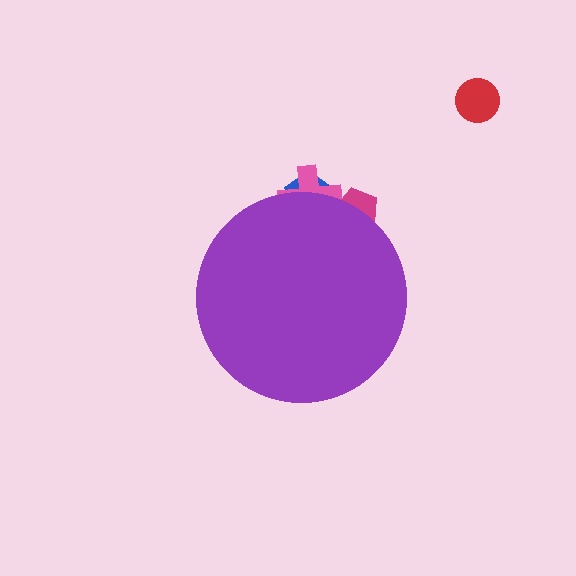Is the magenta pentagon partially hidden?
Yes, the magenta pentagon is partially hidden behind the purple circle.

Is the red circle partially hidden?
No, the red circle is fully visible.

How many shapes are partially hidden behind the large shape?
3 shapes are partially hidden.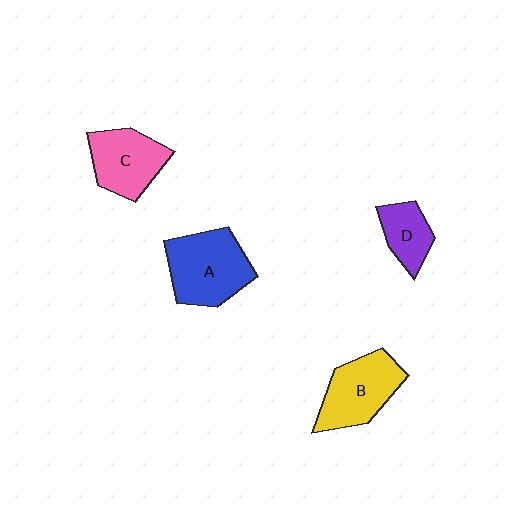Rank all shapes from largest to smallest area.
From largest to smallest: A (blue), B (yellow), C (pink), D (purple).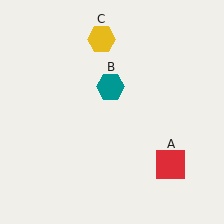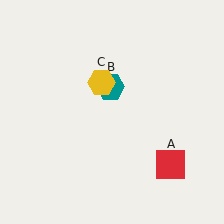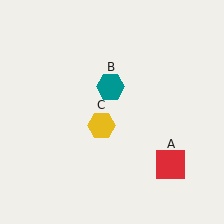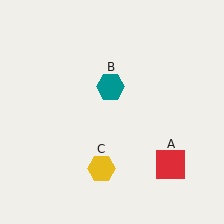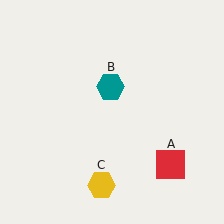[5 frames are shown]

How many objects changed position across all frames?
1 object changed position: yellow hexagon (object C).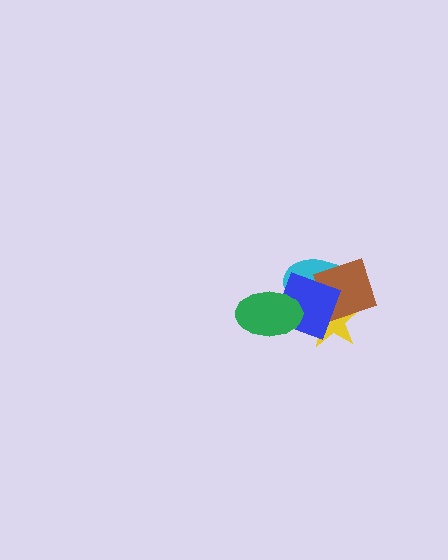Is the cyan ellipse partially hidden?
Yes, it is partially covered by another shape.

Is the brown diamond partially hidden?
Yes, it is partially covered by another shape.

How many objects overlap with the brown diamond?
3 objects overlap with the brown diamond.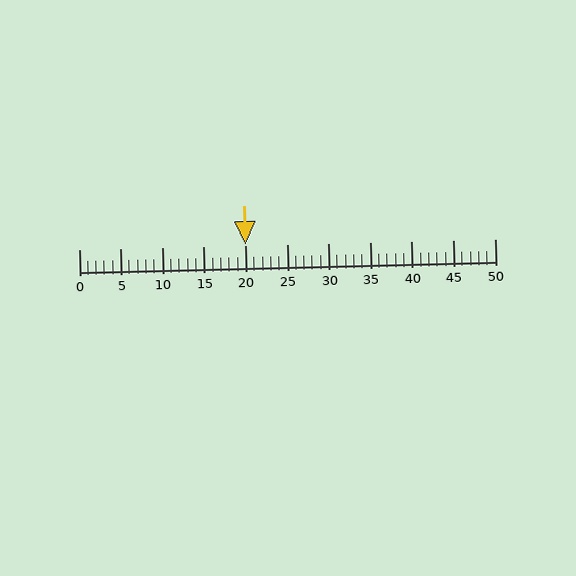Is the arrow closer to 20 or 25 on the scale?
The arrow is closer to 20.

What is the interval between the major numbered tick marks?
The major tick marks are spaced 5 units apart.